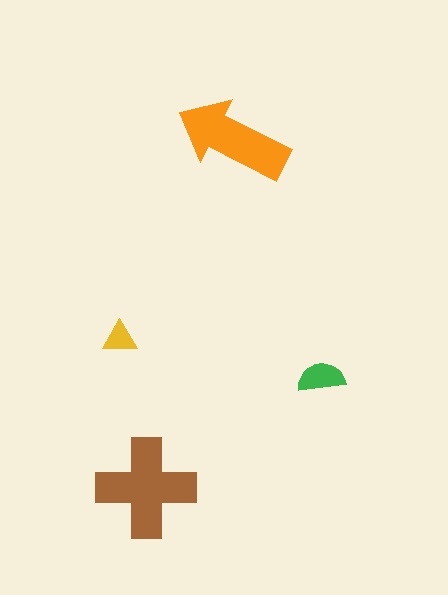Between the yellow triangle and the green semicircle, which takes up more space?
The green semicircle.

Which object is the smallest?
The yellow triangle.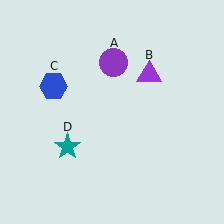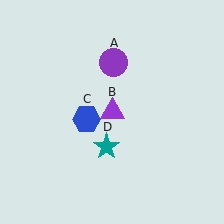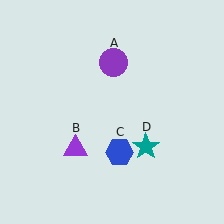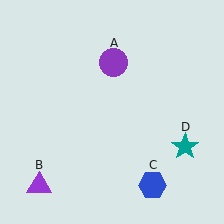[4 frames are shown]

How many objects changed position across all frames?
3 objects changed position: purple triangle (object B), blue hexagon (object C), teal star (object D).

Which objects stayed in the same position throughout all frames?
Purple circle (object A) remained stationary.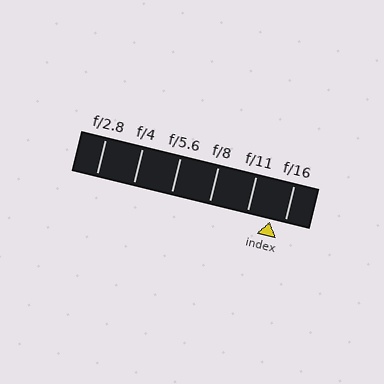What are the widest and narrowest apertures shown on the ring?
The widest aperture shown is f/2.8 and the narrowest is f/16.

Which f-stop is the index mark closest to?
The index mark is closest to f/16.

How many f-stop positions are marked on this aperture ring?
There are 6 f-stop positions marked.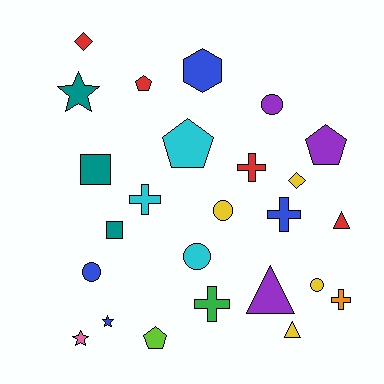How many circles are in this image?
There are 5 circles.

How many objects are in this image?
There are 25 objects.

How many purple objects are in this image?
There are 3 purple objects.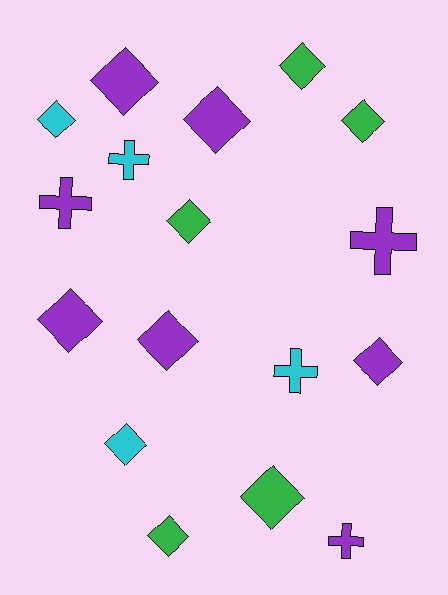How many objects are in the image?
There are 17 objects.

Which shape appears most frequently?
Diamond, with 12 objects.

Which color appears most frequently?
Purple, with 8 objects.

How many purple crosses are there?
There are 3 purple crosses.